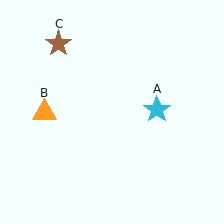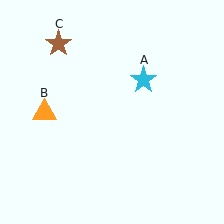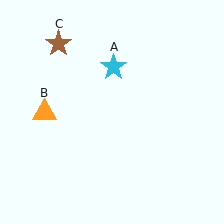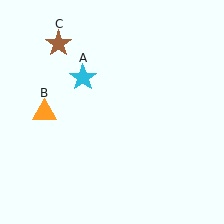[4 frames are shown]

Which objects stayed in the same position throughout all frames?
Orange triangle (object B) and brown star (object C) remained stationary.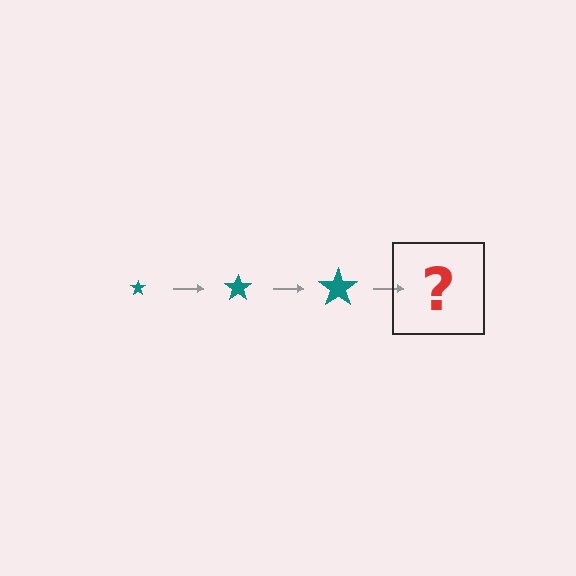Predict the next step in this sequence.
The next step is a teal star, larger than the previous one.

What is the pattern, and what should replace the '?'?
The pattern is that the star gets progressively larger each step. The '?' should be a teal star, larger than the previous one.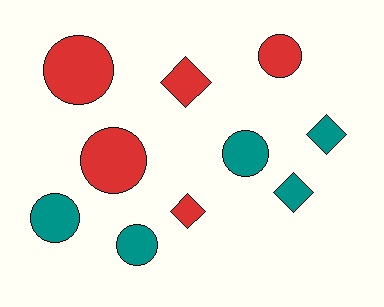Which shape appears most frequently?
Circle, with 6 objects.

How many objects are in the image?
There are 10 objects.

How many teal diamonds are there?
There are 2 teal diamonds.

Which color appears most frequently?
Red, with 5 objects.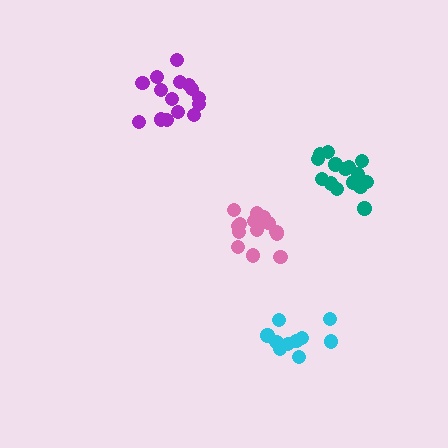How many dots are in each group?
Group 1: 15 dots, Group 2: 15 dots, Group 3: 10 dots, Group 4: 15 dots (55 total).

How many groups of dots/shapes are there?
There are 4 groups.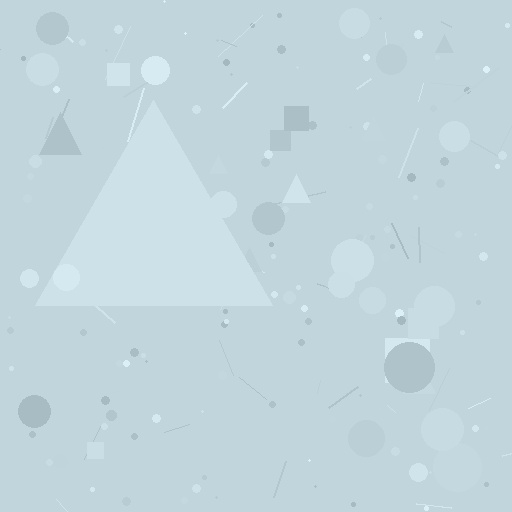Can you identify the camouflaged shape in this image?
The camouflaged shape is a triangle.